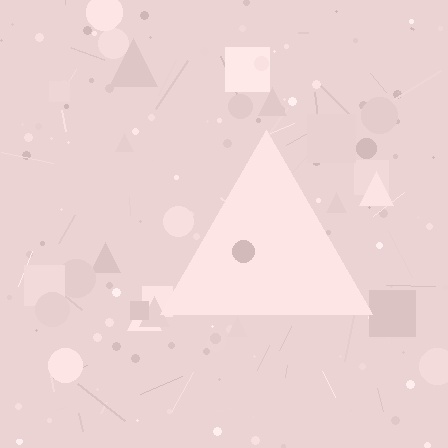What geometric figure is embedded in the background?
A triangle is embedded in the background.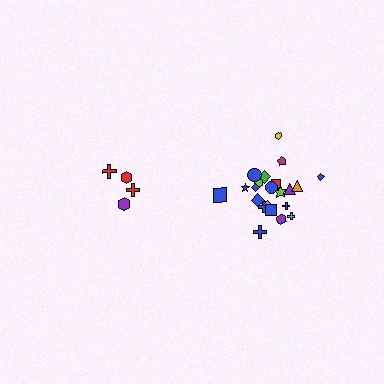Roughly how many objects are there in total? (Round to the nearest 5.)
Roughly 25 objects in total.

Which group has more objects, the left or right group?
The right group.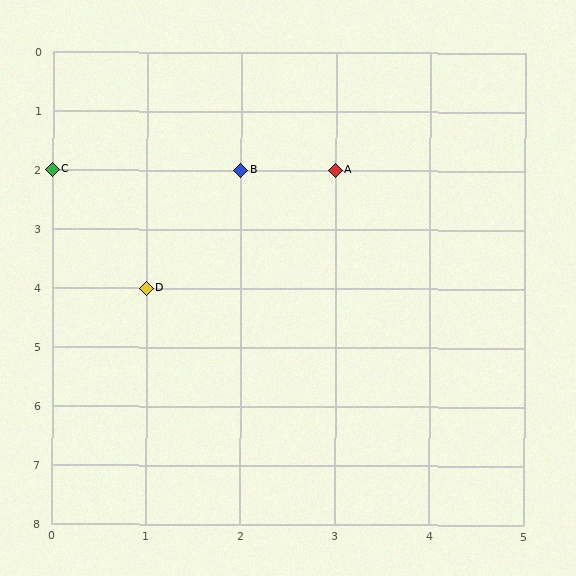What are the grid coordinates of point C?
Point C is at grid coordinates (0, 2).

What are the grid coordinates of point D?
Point D is at grid coordinates (1, 4).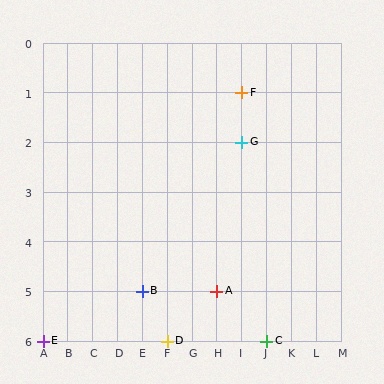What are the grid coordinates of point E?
Point E is at grid coordinates (A, 6).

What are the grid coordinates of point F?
Point F is at grid coordinates (I, 1).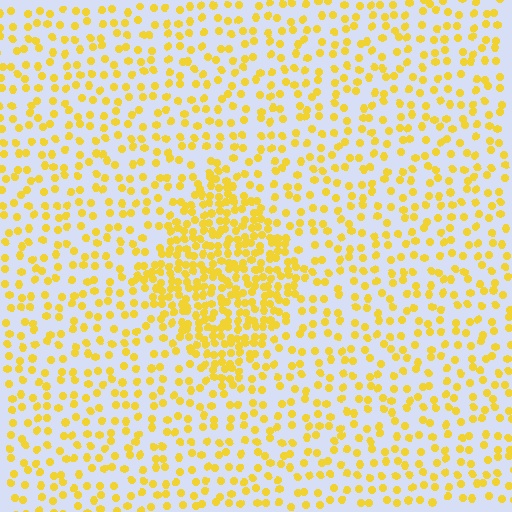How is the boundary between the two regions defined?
The boundary is defined by a change in element density (approximately 2.4x ratio). All elements are the same color, size, and shape.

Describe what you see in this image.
The image contains small yellow elements arranged at two different densities. A diamond-shaped region is visible where the elements are more densely packed than the surrounding area.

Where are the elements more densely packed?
The elements are more densely packed inside the diamond boundary.